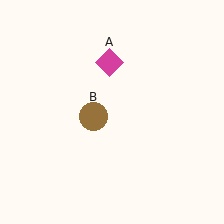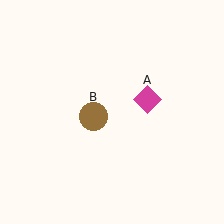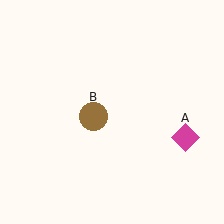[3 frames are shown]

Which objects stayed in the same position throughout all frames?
Brown circle (object B) remained stationary.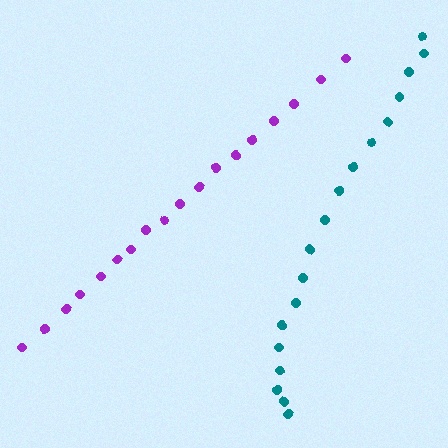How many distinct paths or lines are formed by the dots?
There are 2 distinct paths.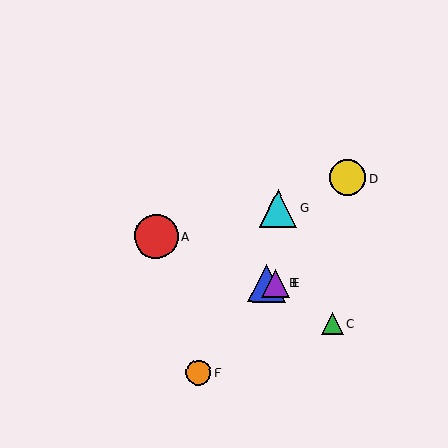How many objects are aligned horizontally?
2 objects (B, E) are aligned horizontally.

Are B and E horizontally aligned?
Yes, both are at y≈283.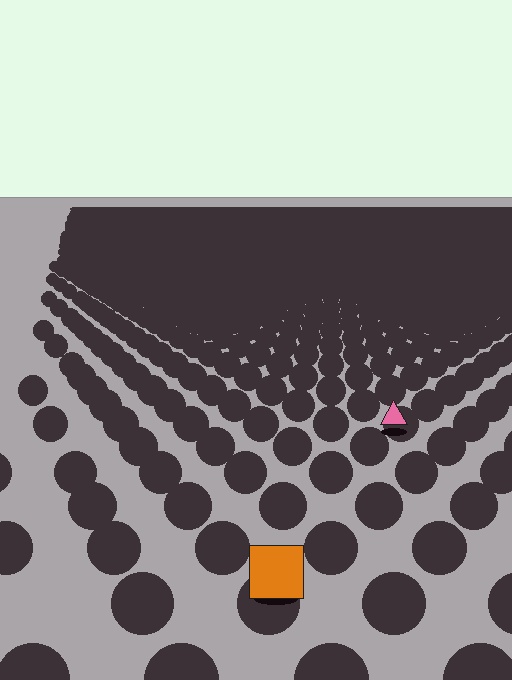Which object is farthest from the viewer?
The pink triangle is farthest from the viewer. It appears smaller and the ground texture around it is denser.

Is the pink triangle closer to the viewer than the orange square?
No. The orange square is closer — you can tell from the texture gradient: the ground texture is coarser near it.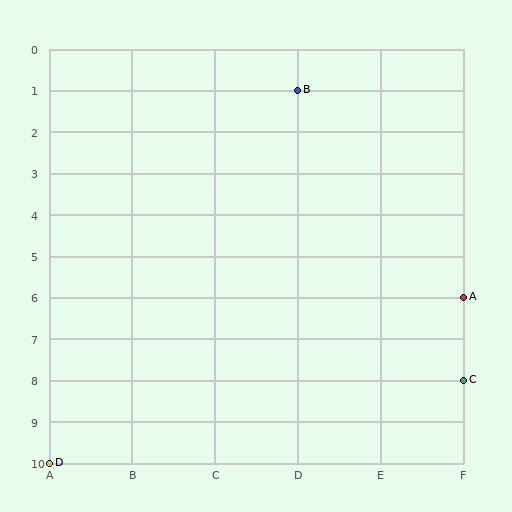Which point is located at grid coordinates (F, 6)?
Point A is at (F, 6).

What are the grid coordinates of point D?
Point D is at grid coordinates (A, 10).